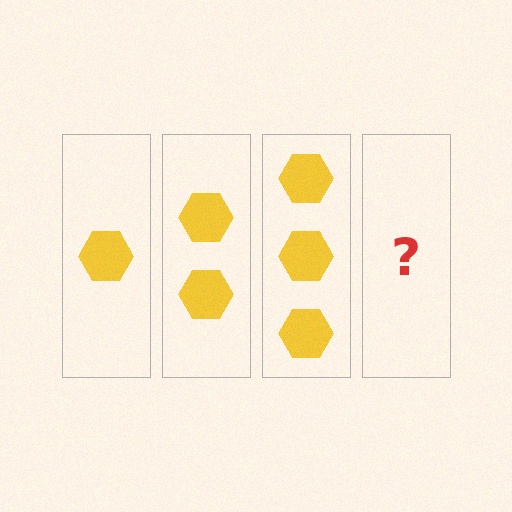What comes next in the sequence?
The next element should be 4 hexagons.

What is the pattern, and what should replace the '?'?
The pattern is that each step adds one more hexagon. The '?' should be 4 hexagons.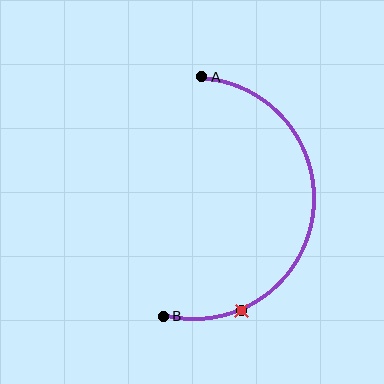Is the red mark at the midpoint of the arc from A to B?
No. The red mark lies on the arc but is closer to endpoint B. The arc midpoint would be at the point on the curve equidistant along the arc from both A and B.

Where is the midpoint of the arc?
The arc midpoint is the point on the curve farthest from the straight line joining A and B. It sits to the right of that line.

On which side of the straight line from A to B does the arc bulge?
The arc bulges to the right of the straight line connecting A and B.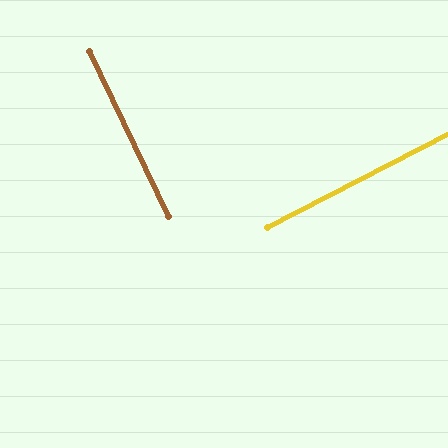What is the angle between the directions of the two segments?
Approximately 89 degrees.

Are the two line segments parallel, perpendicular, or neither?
Perpendicular — they meet at approximately 89°.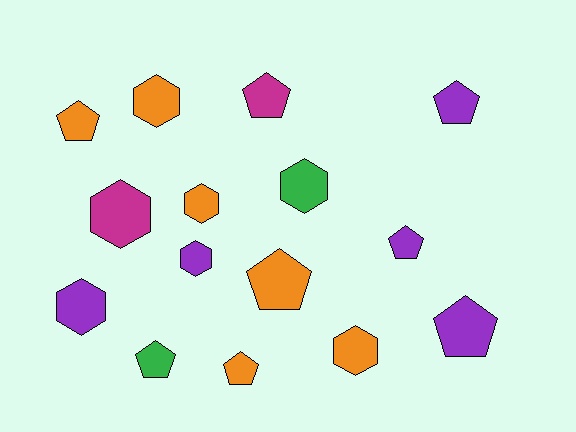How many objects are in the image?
There are 15 objects.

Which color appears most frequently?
Orange, with 6 objects.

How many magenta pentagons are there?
There is 1 magenta pentagon.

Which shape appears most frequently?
Pentagon, with 8 objects.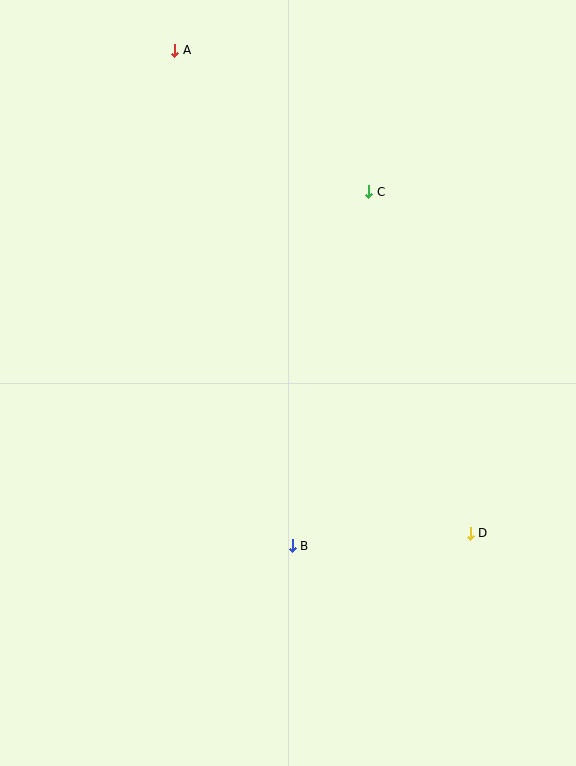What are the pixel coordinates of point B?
Point B is at (292, 546).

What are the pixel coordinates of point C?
Point C is at (369, 192).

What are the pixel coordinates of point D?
Point D is at (470, 533).